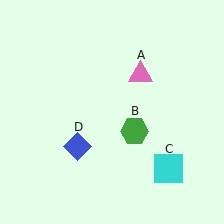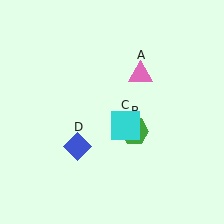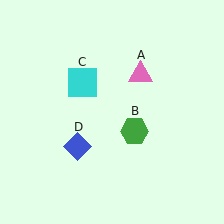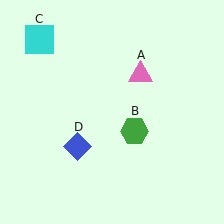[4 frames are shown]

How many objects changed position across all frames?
1 object changed position: cyan square (object C).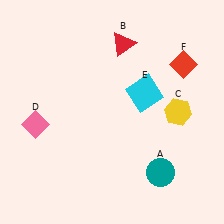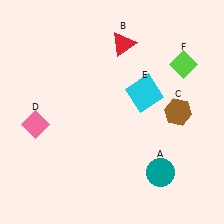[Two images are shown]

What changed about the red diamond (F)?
In Image 1, F is red. In Image 2, it changed to lime.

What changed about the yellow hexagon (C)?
In Image 1, C is yellow. In Image 2, it changed to brown.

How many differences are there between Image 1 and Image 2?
There are 2 differences between the two images.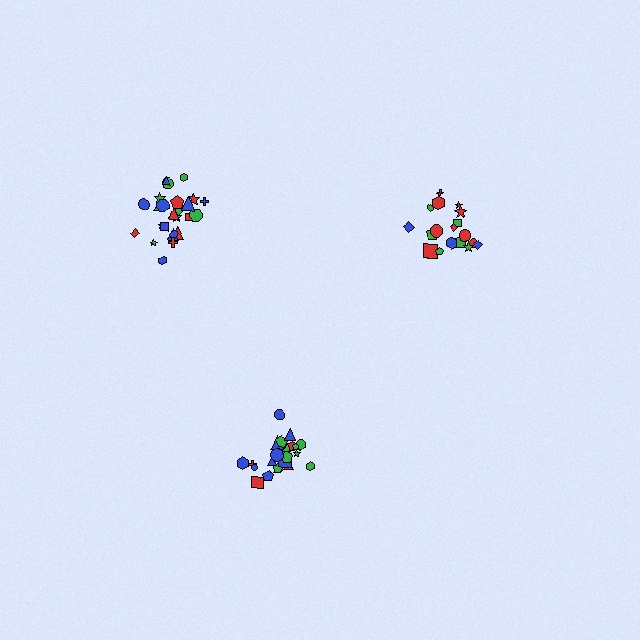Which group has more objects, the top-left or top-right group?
The top-left group.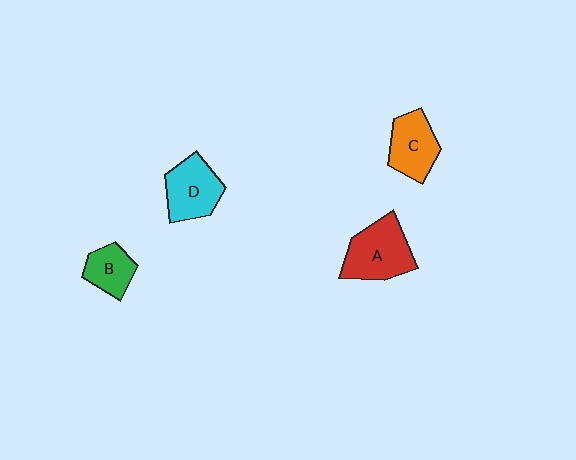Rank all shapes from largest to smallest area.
From largest to smallest: A (red), D (cyan), C (orange), B (green).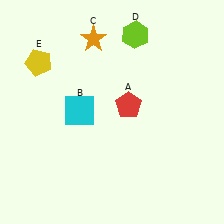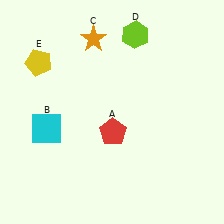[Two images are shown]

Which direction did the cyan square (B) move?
The cyan square (B) moved left.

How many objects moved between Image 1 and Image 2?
2 objects moved between the two images.